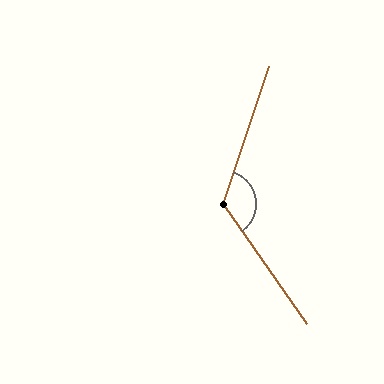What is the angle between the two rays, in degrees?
Approximately 127 degrees.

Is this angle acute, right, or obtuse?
It is obtuse.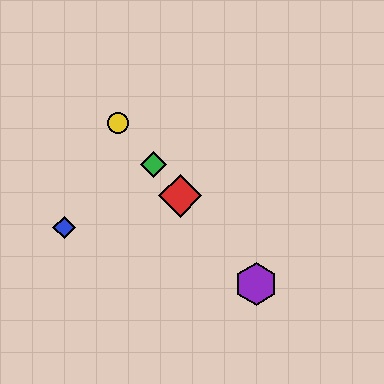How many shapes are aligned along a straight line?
4 shapes (the red diamond, the green diamond, the yellow circle, the purple hexagon) are aligned along a straight line.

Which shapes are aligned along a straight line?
The red diamond, the green diamond, the yellow circle, the purple hexagon are aligned along a straight line.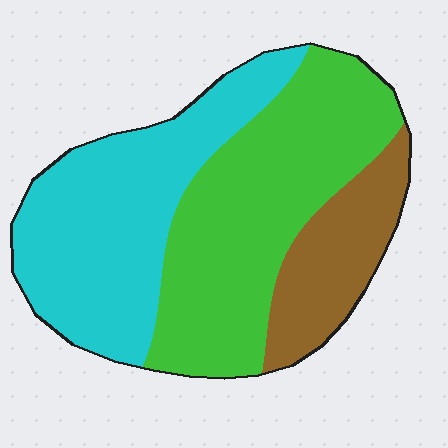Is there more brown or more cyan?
Cyan.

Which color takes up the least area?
Brown, at roughly 20%.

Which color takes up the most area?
Green, at roughly 45%.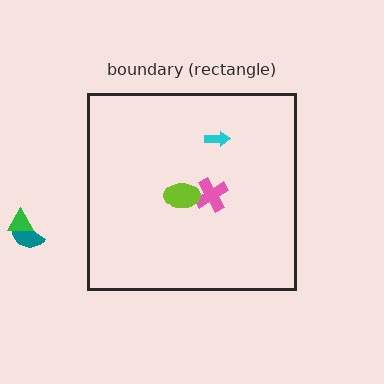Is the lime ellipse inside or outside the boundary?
Inside.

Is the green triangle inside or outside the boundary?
Outside.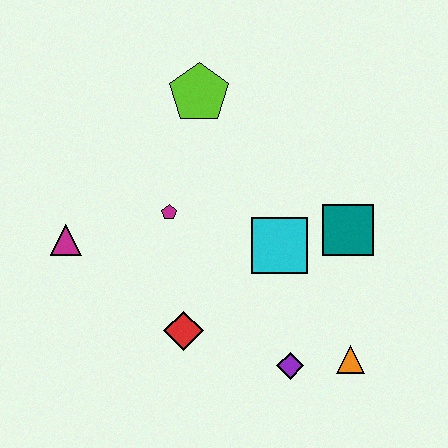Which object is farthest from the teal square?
The magenta triangle is farthest from the teal square.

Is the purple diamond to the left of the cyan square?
No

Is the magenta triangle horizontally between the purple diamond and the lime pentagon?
No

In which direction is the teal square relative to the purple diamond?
The teal square is above the purple diamond.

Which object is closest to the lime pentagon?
The magenta pentagon is closest to the lime pentagon.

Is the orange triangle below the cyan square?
Yes